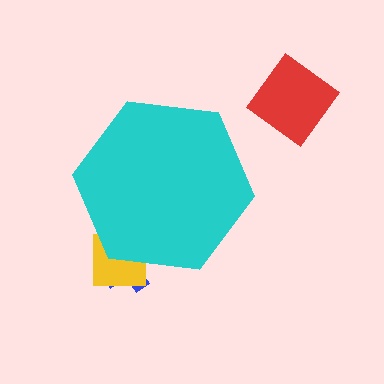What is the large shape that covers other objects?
A cyan hexagon.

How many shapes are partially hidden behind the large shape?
2 shapes are partially hidden.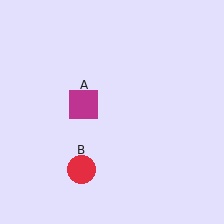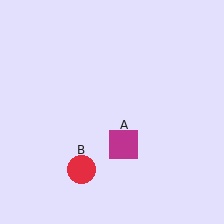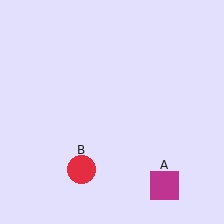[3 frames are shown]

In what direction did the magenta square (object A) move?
The magenta square (object A) moved down and to the right.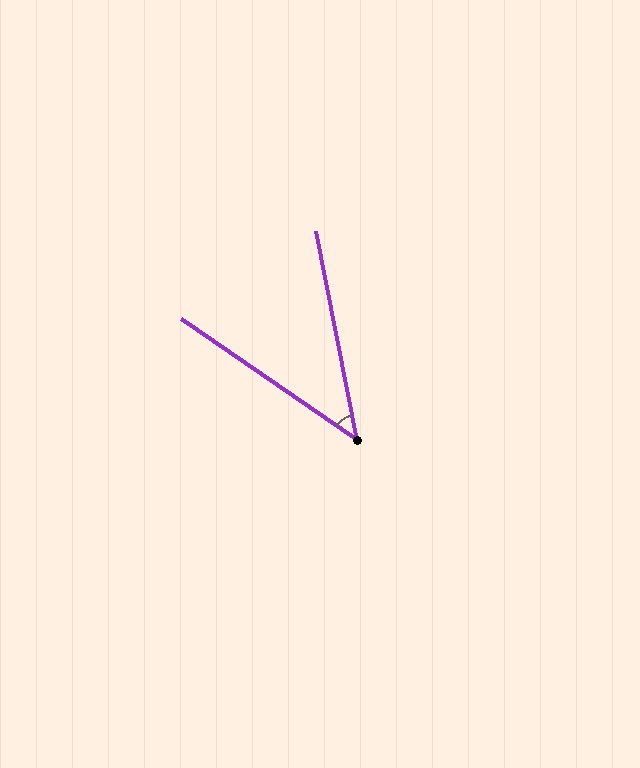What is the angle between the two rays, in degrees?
Approximately 44 degrees.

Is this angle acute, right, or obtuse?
It is acute.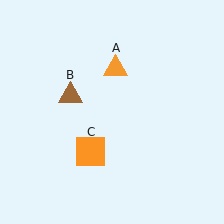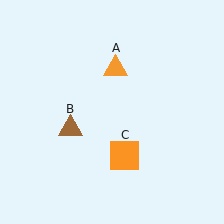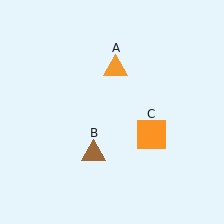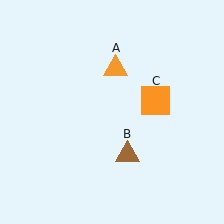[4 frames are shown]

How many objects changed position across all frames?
2 objects changed position: brown triangle (object B), orange square (object C).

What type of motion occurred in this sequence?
The brown triangle (object B), orange square (object C) rotated counterclockwise around the center of the scene.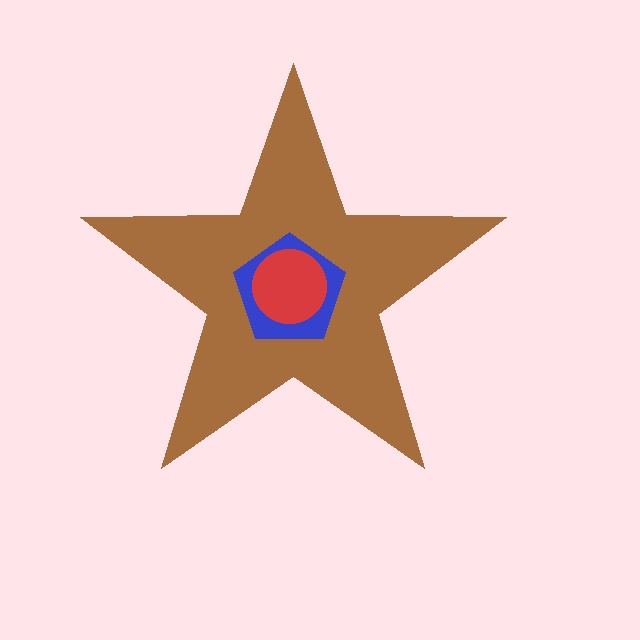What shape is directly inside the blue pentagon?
The red circle.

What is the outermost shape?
The brown star.